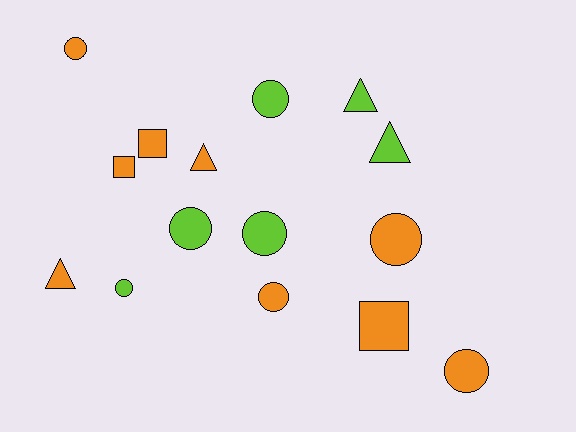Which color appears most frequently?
Orange, with 9 objects.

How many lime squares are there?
There are no lime squares.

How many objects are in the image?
There are 15 objects.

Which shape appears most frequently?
Circle, with 8 objects.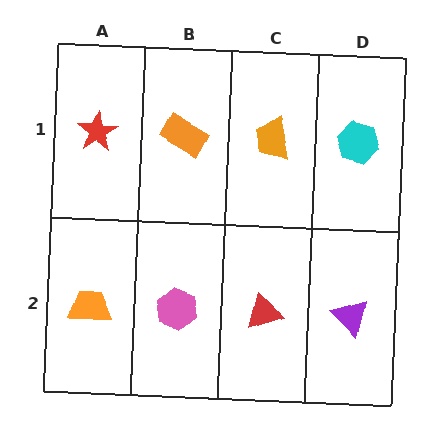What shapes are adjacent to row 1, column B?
A pink hexagon (row 2, column B), a red star (row 1, column A), an orange trapezoid (row 1, column C).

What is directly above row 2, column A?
A red star.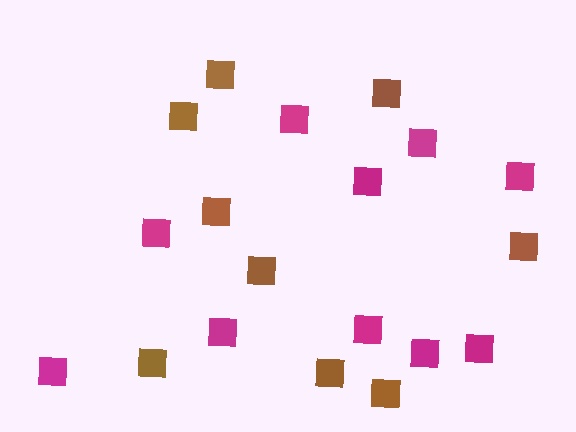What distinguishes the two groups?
There are 2 groups: one group of magenta squares (10) and one group of brown squares (9).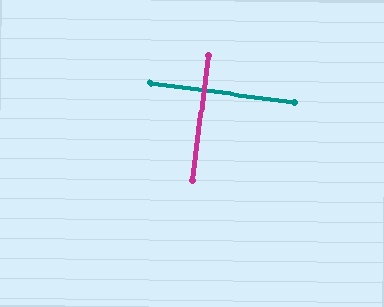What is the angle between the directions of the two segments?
Approximately 90 degrees.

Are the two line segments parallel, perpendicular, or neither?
Perpendicular — they meet at approximately 90°.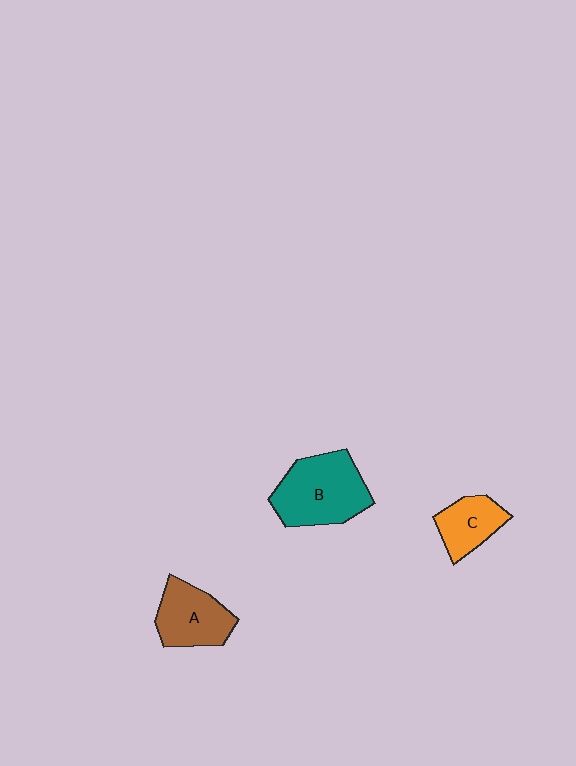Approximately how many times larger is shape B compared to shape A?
Approximately 1.4 times.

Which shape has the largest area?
Shape B (teal).